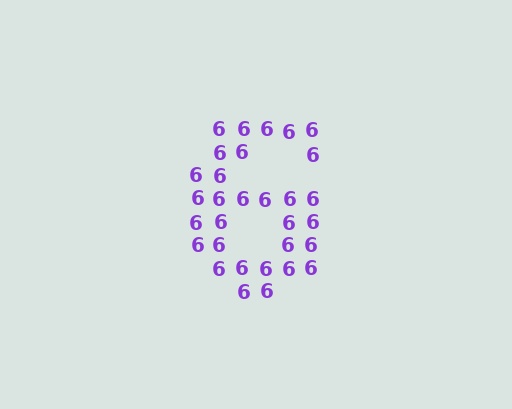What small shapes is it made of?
It is made of small digit 6's.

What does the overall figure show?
The overall figure shows the digit 6.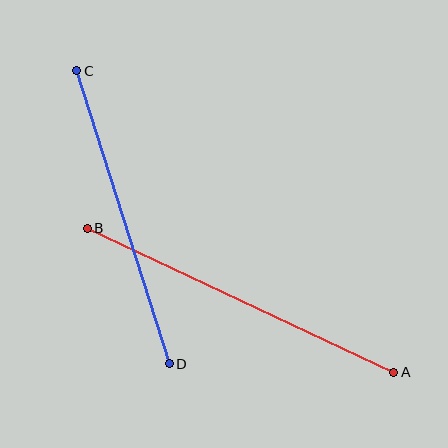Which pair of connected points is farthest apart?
Points A and B are farthest apart.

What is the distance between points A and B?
The distance is approximately 339 pixels.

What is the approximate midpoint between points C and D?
The midpoint is at approximately (123, 217) pixels.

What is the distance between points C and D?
The distance is approximately 307 pixels.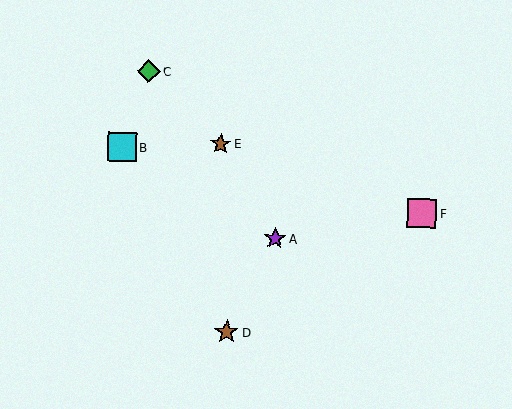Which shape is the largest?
The pink square (labeled F) is the largest.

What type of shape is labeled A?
Shape A is a purple star.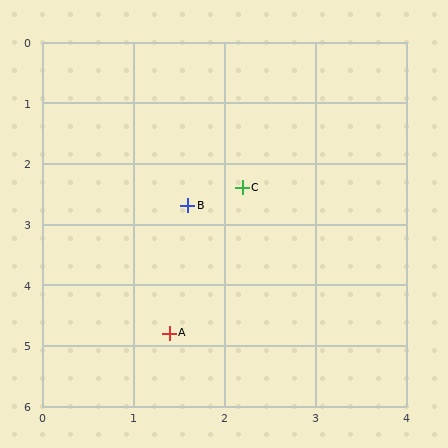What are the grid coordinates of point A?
Point A is at approximately (1.4, 4.8).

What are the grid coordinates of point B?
Point B is at approximately (1.6, 2.7).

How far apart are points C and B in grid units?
Points C and B are about 0.7 grid units apart.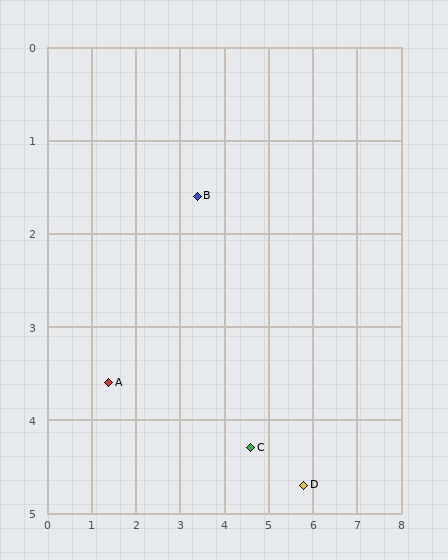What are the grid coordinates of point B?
Point B is at approximately (3.4, 1.6).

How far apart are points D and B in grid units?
Points D and B are about 3.9 grid units apart.